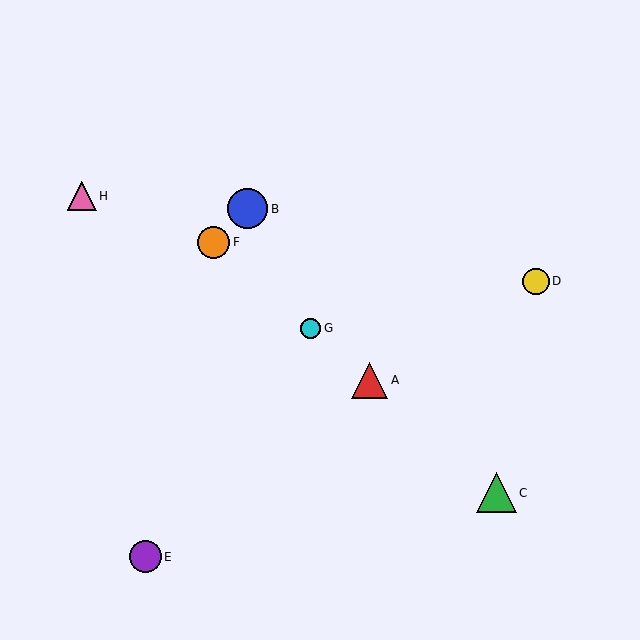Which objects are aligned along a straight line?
Objects A, C, F, G are aligned along a straight line.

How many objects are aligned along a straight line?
4 objects (A, C, F, G) are aligned along a straight line.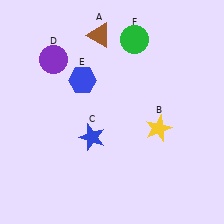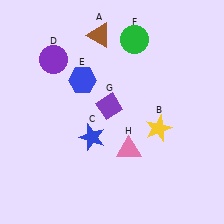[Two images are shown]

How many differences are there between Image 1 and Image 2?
There are 2 differences between the two images.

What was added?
A purple diamond (G), a pink triangle (H) were added in Image 2.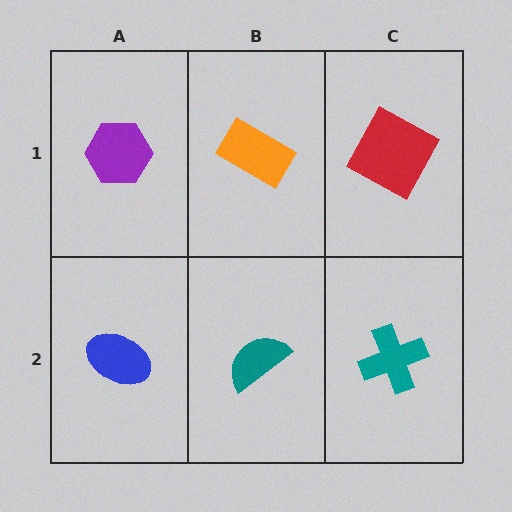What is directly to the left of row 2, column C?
A teal semicircle.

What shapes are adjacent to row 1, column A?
A blue ellipse (row 2, column A), an orange rectangle (row 1, column B).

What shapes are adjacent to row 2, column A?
A purple hexagon (row 1, column A), a teal semicircle (row 2, column B).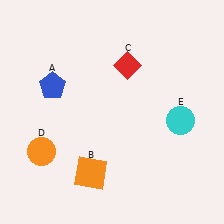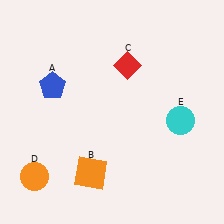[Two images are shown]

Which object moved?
The orange circle (D) moved down.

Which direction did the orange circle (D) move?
The orange circle (D) moved down.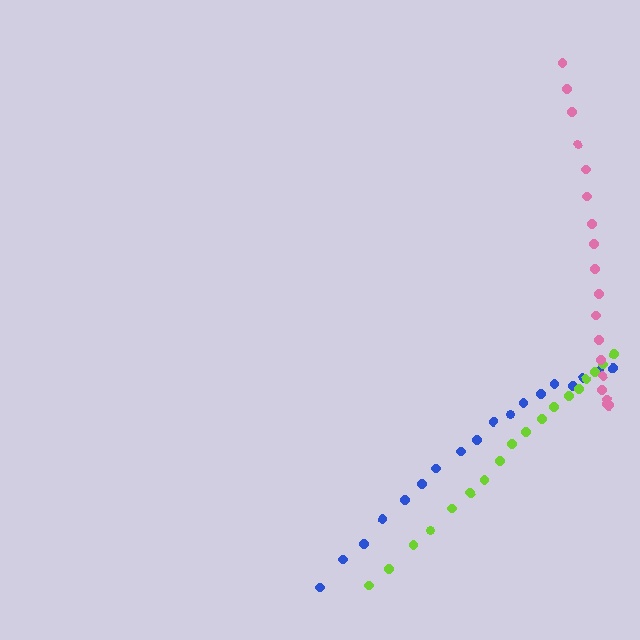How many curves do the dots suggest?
There are 3 distinct paths.